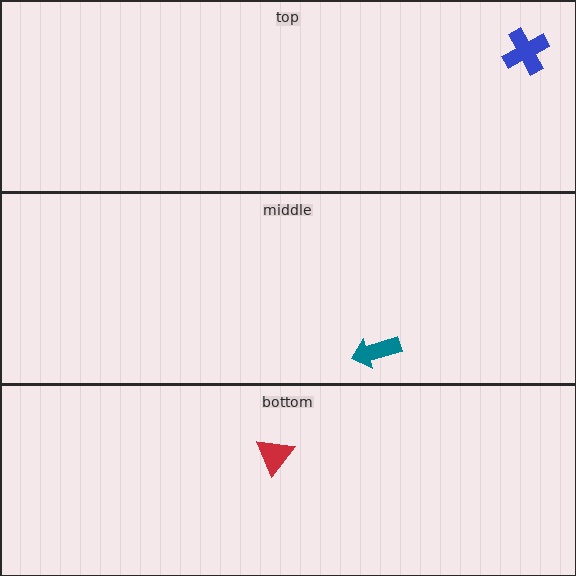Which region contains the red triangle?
The bottom region.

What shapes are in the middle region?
The teal arrow.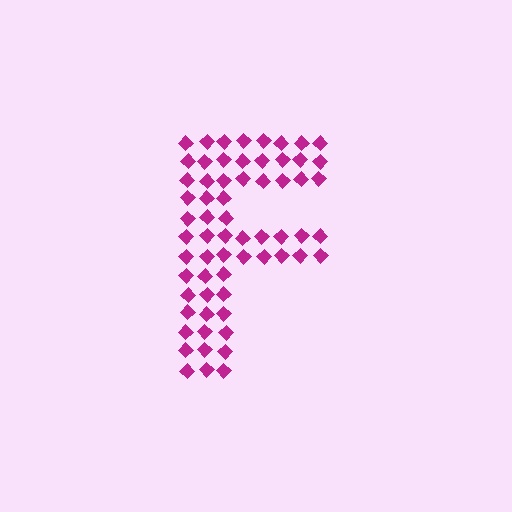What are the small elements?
The small elements are diamonds.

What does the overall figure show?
The overall figure shows the letter F.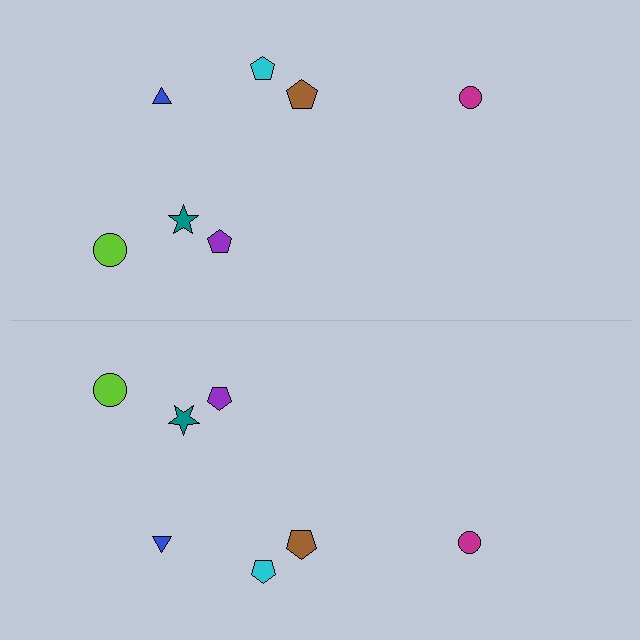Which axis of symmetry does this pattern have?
The pattern has a horizontal axis of symmetry running through the center of the image.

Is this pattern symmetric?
Yes, this pattern has bilateral (reflection) symmetry.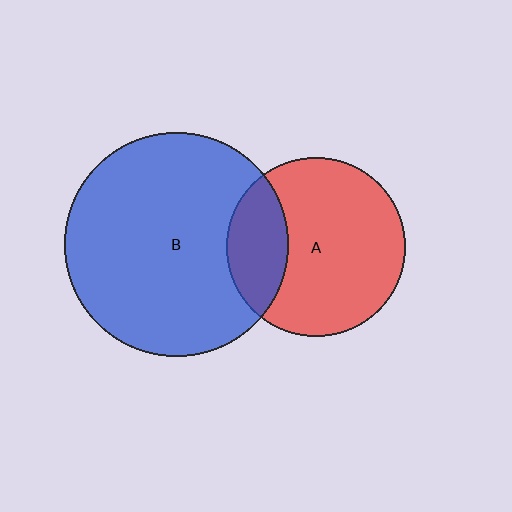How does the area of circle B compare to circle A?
Approximately 1.6 times.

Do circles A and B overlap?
Yes.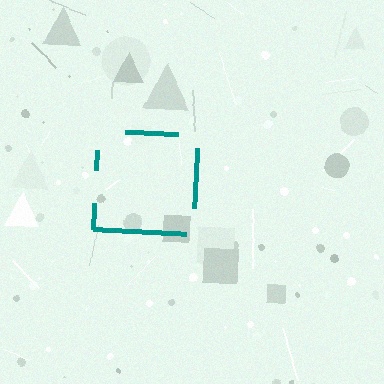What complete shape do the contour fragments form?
The contour fragments form a square.